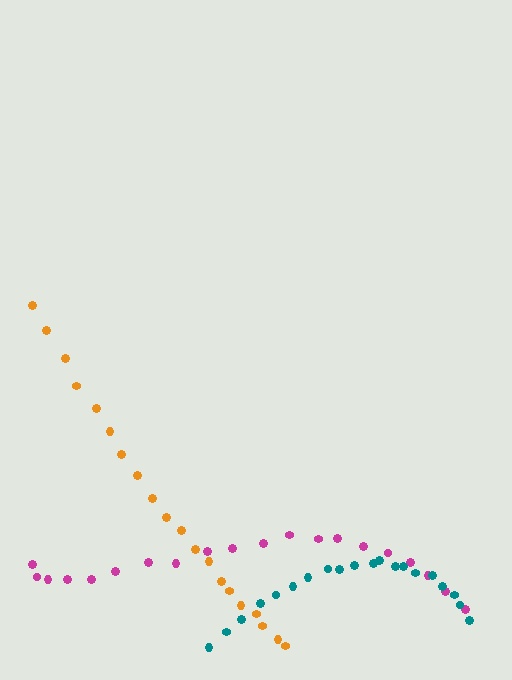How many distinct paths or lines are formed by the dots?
There are 3 distinct paths.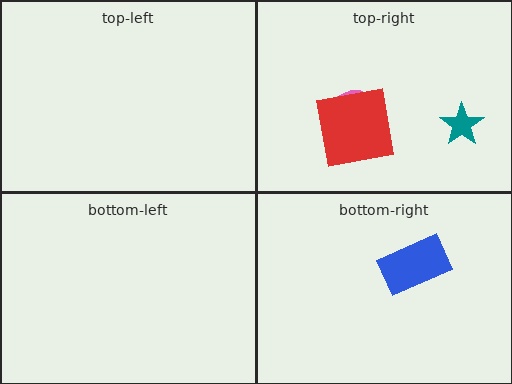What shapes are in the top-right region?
The teal star, the pink semicircle, the red square.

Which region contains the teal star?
The top-right region.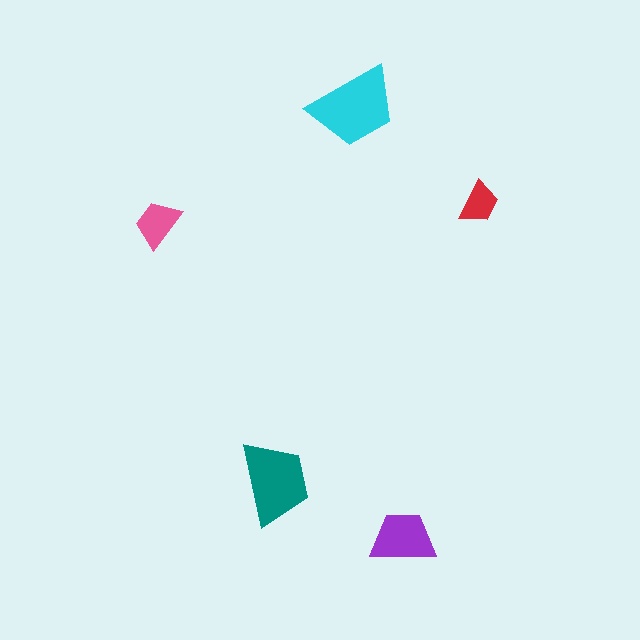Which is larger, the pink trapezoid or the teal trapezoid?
The teal one.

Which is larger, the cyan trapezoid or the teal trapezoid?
The cyan one.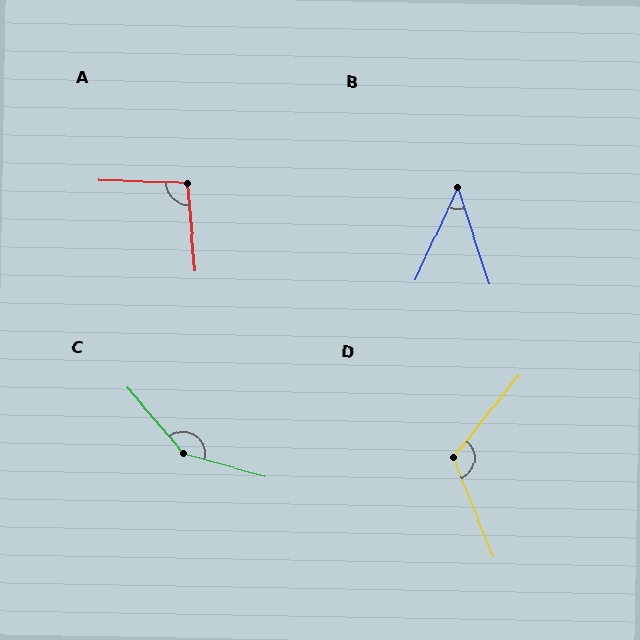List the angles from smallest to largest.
B (43°), A (96°), D (119°), C (146°).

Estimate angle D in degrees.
Approximately 119 degrees.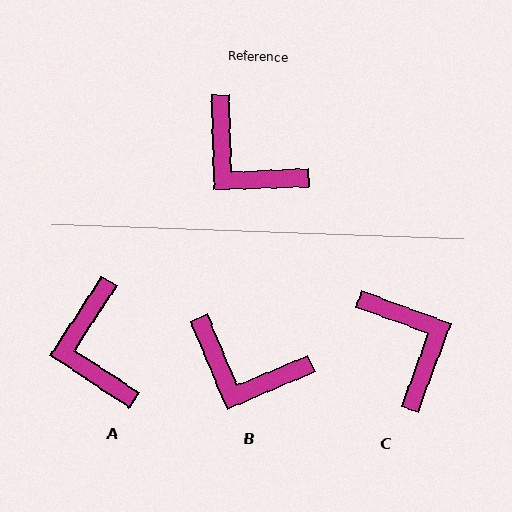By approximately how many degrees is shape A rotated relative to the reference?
Approximately 35 degrees clockwise.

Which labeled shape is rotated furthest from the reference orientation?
C, about 158 degrees away.